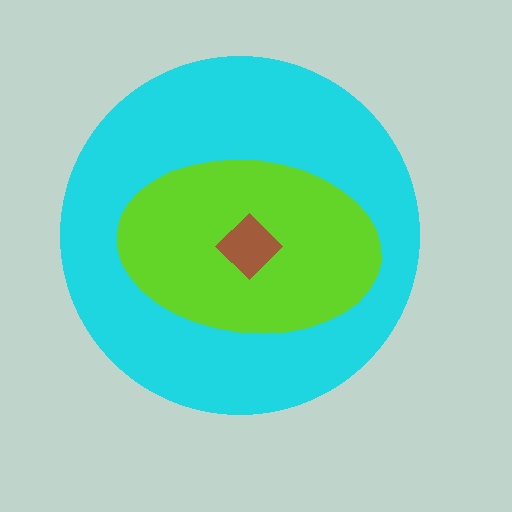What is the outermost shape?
The cyan circle.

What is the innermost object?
The brown diamond.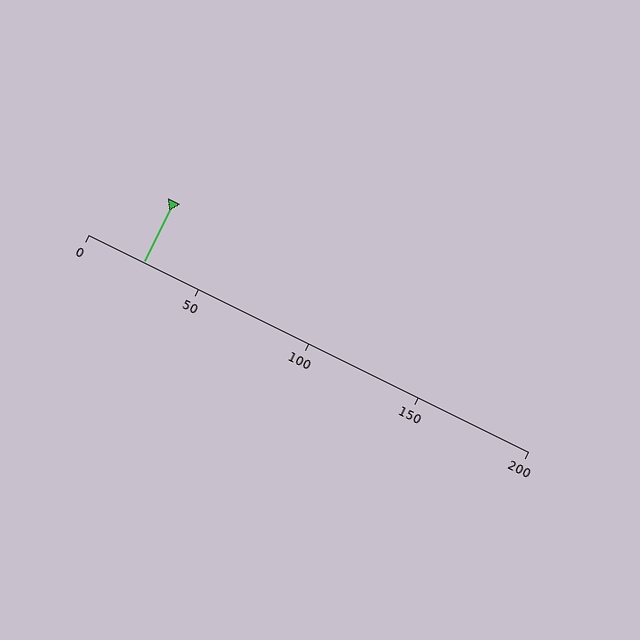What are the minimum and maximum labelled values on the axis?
The axis runs from 0 to 200.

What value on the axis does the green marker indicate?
The marker indicates approximately 25.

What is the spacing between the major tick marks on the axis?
The major ticks are spaced 50 apart.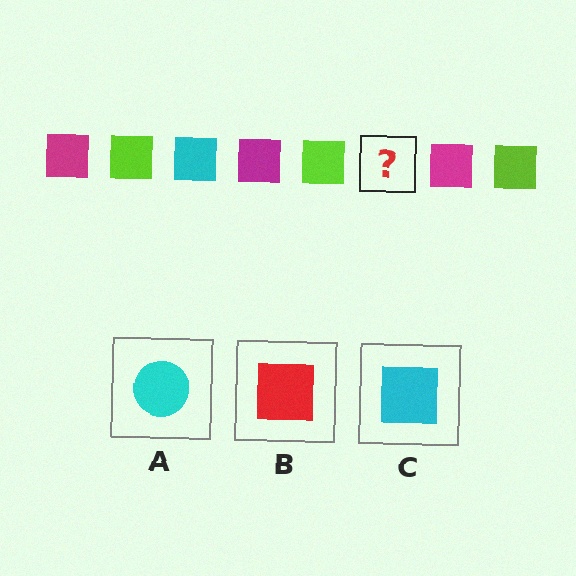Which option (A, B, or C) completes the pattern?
C.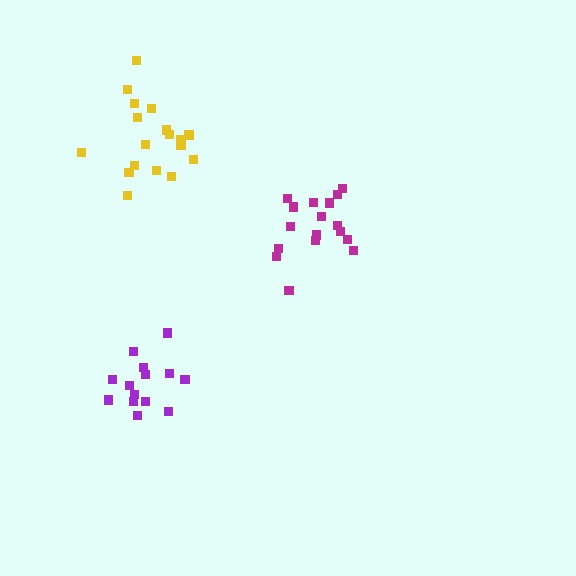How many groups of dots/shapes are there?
There are 3 groups.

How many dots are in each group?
Group 1: 19 dots, Group 2: 14 dots, Group 3: 17 dots (50 total).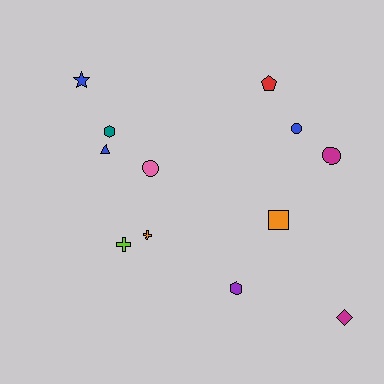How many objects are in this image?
There are 12 objects.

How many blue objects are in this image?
There are 3 blue objects.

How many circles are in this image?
There are 3 circles.